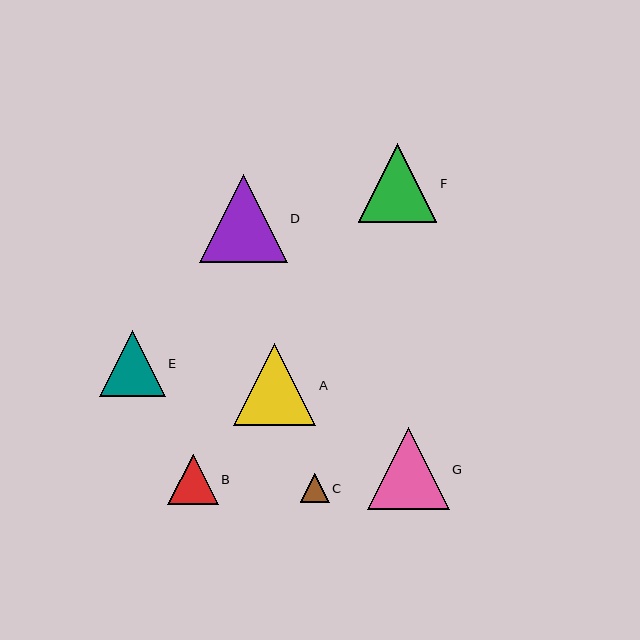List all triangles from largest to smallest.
From largest to smallest: D, A, G, F, E, B, C.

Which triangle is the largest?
Triangle D is the largest with a size of approximately 88 pixels.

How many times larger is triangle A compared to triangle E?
Triangle A is approximately 1.3 times the size of triangle E.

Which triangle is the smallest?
Triangle C is the smallest with a size of approximately 29 pixels.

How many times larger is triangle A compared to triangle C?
Triangle A is approximately 2.9 times the size of triangle C.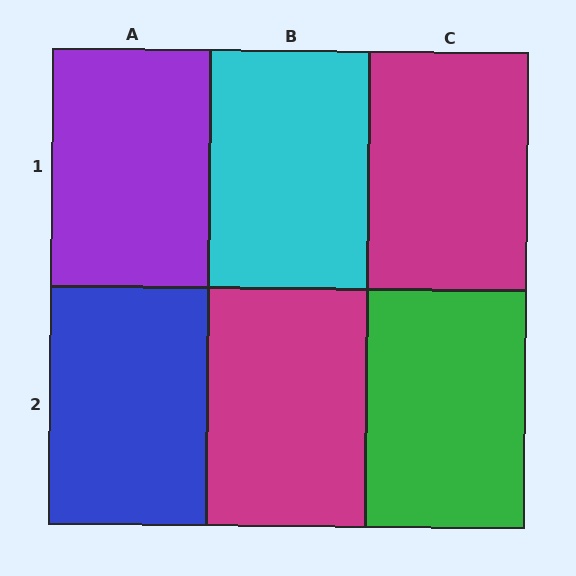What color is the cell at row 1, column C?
Magenta.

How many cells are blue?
1 cell is blue.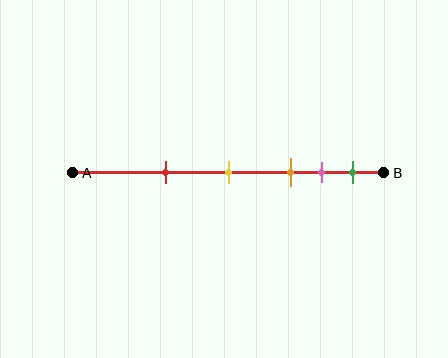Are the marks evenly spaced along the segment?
No, the marks are not evenly spaced.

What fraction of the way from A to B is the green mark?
The green mark is approximately 90% (0.9) of the way from A to B.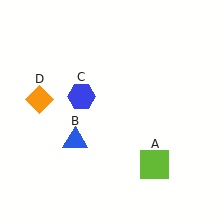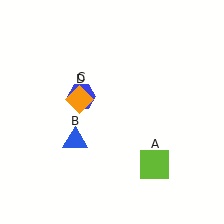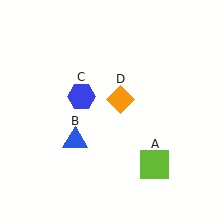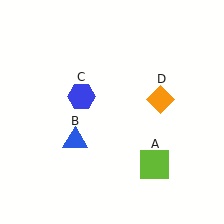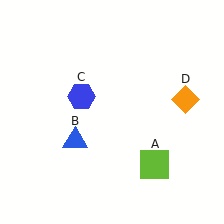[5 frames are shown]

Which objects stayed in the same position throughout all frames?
Lime square (object A) and blue triangle (object B) and blue hexagon (object C) remained stationary.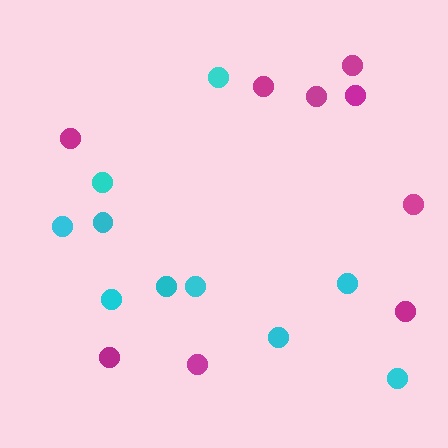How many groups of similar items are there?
There are 2 groups: one group of cyan circles (10) and one group of magenta circles (9).